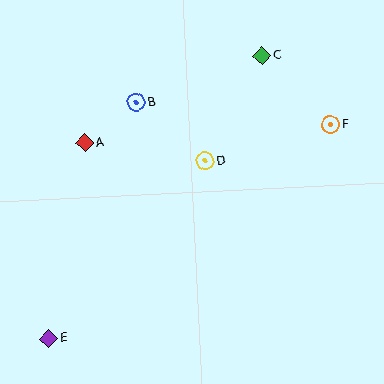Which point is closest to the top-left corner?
Point A is closest to the top-left corner.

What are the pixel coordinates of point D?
Point D is at (205, 161).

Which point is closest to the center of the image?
Point D at (205, 161) is closest to the center.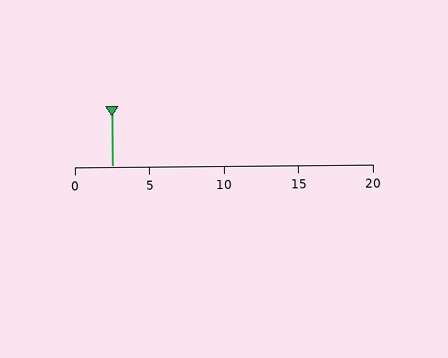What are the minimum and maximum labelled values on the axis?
The axis runs from 0 to 20.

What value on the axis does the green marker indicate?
The marker indicates approximately 2.5.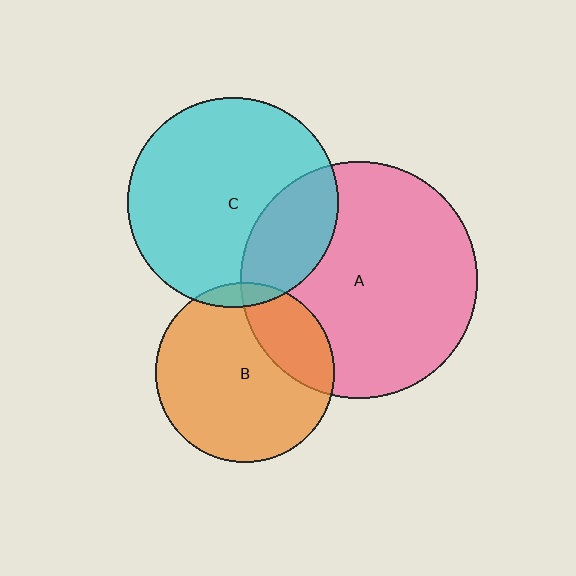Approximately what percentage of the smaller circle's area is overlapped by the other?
Approximately 5%.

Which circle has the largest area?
Circle A (pink).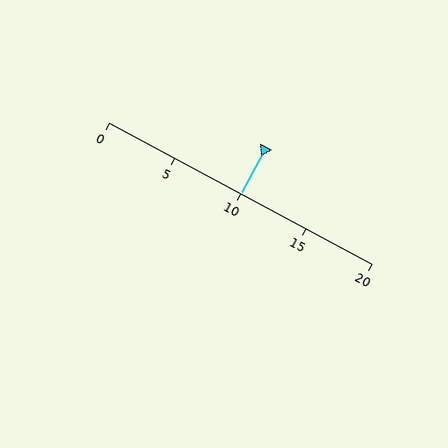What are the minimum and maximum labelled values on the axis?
The axis runs from 0 to 20.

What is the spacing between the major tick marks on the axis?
The major ticks are spaced 5 apart.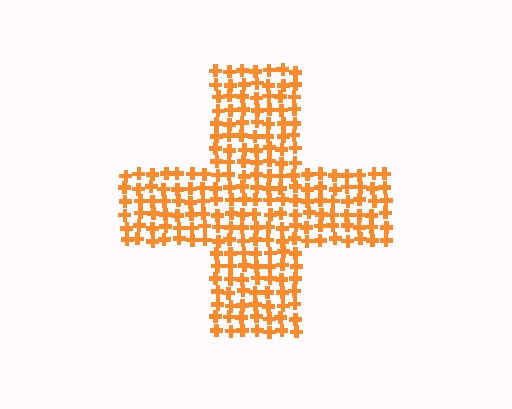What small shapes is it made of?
It is made of small crosses.